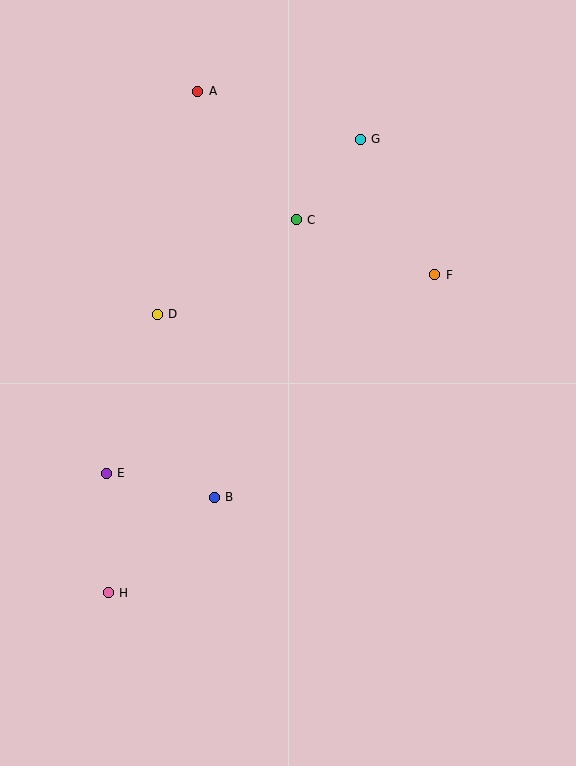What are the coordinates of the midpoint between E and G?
The midpoint between E and G is at (233, 306).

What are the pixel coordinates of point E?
Point E is at (106, 473).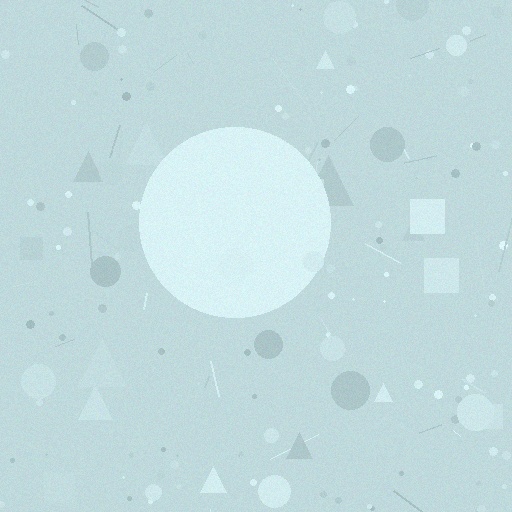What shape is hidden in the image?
A circle is hidden in the image.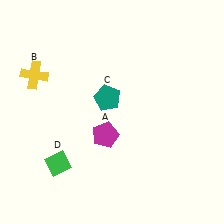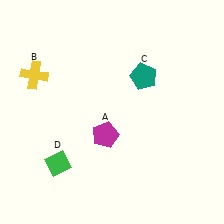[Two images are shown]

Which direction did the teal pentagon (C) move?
The teal pentagon (C) moved right.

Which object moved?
The teal pentagon (C) moved right.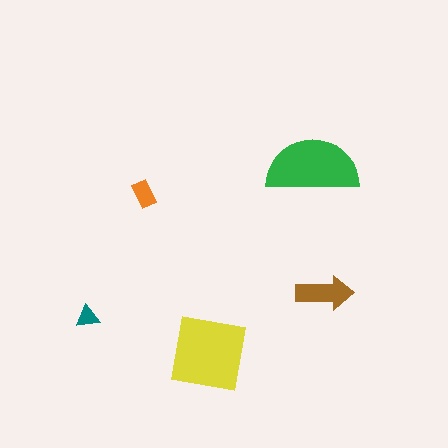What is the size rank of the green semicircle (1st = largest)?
2nd.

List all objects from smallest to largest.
The teal triangle, the orange rectangle, the brown arrow, the green semicircle, the yellow square.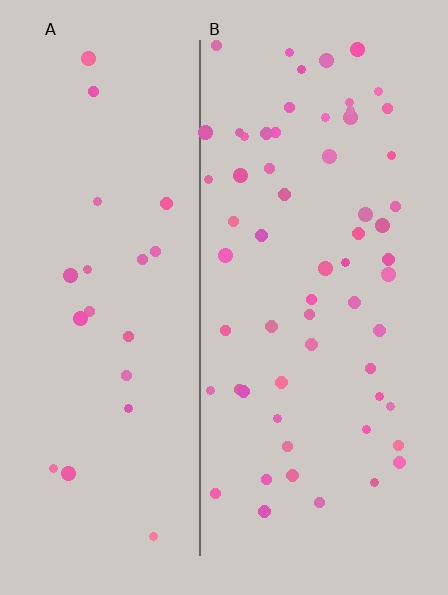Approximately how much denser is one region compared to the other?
Approximately 2.8× — region B over region A.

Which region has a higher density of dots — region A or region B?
B (the right).